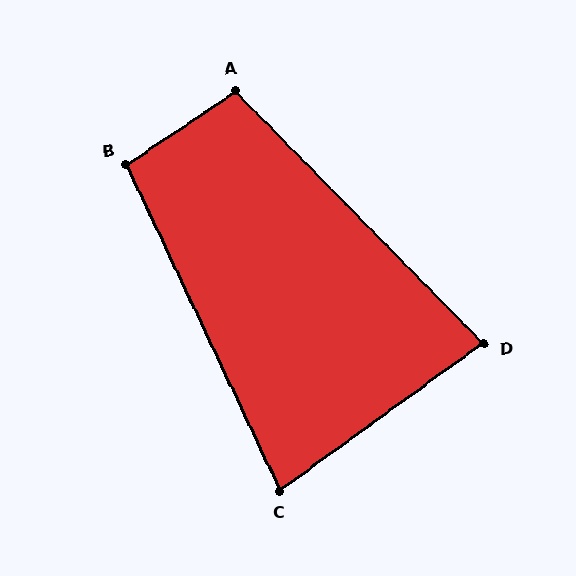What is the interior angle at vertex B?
Approximately 99 degrees (obtuse).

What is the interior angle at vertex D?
Approximately 81 degrees (acute).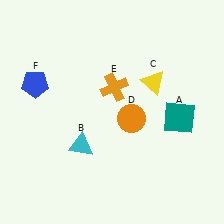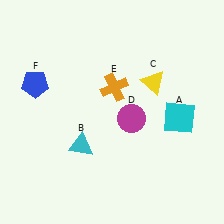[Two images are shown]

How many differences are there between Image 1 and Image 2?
There are 2 differences between the two images.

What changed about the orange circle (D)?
In Image 1, D is orange. In Image 2, it changed to magenta.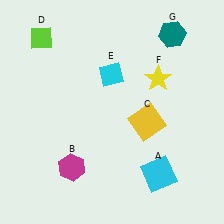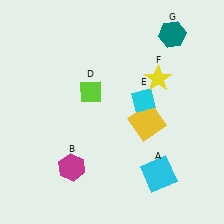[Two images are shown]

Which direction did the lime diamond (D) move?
The lime diamond (D) moved down.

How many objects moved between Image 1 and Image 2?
2 objects moved between the two images.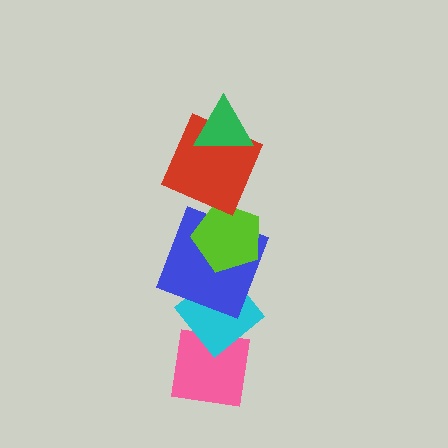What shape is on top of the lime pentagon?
The red square is on top of the lime pentagon.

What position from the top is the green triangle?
The green triangle is 1st from the top.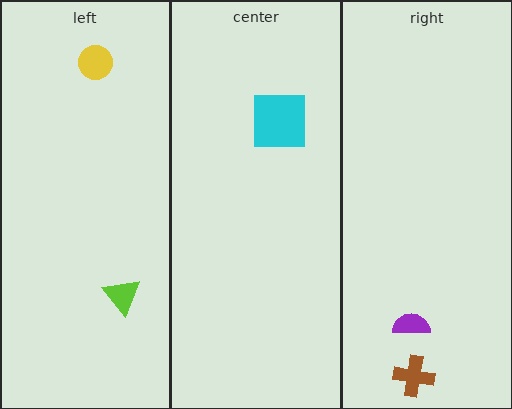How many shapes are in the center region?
1.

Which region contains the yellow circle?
The left region.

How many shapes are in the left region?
2.